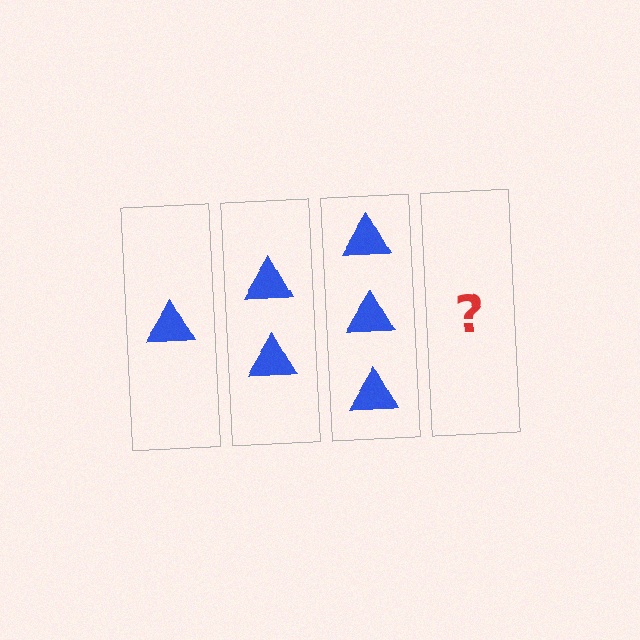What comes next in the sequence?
The next element should be 4 triangles.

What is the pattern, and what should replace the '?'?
The pattern is that each step adds one more triangle. The '?' should be 4 triangles.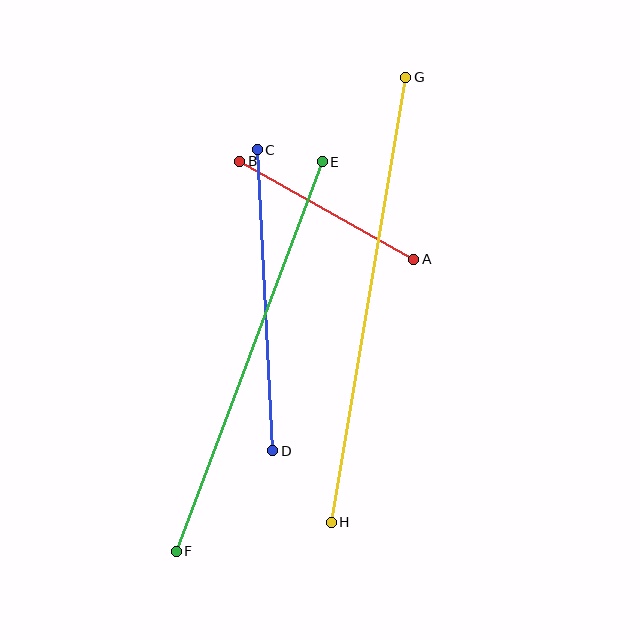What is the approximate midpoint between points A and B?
The midpoint is at approximately (327, 210) pixels.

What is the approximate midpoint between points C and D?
The midpoint is at approximately (265, 300) pixels.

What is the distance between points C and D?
The distance is approximately 301 pixels.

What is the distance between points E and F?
The distance is approximately 416 pixels.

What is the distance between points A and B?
The distance is approximately 199 pixels.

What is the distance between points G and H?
The distance is approximately 451 pixels.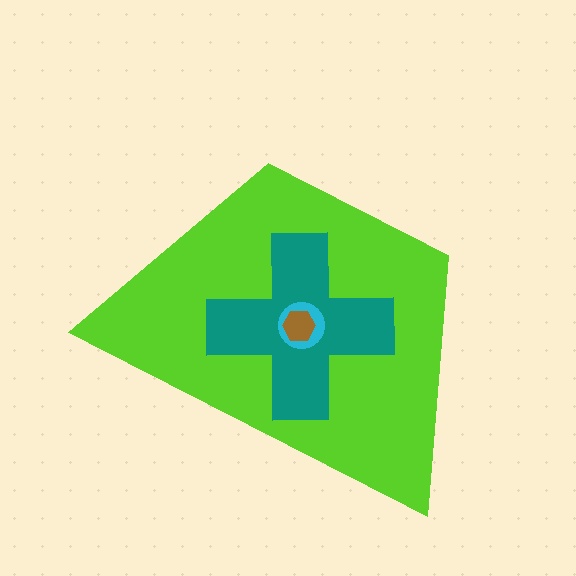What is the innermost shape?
The brown hexagon.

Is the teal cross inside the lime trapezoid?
Yes.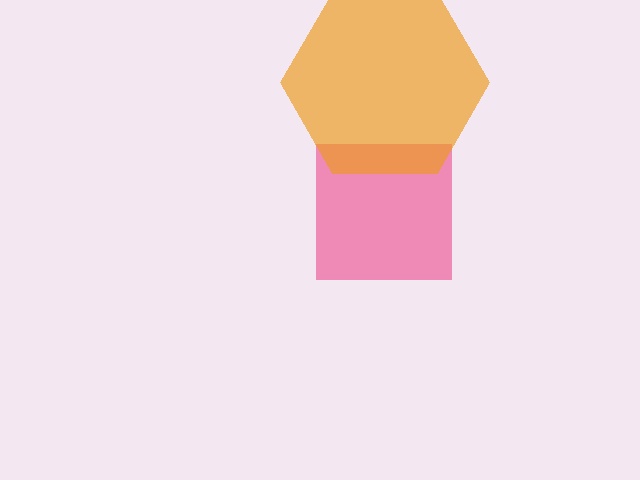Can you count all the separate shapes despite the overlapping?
Yes, there are 2 separate shapes.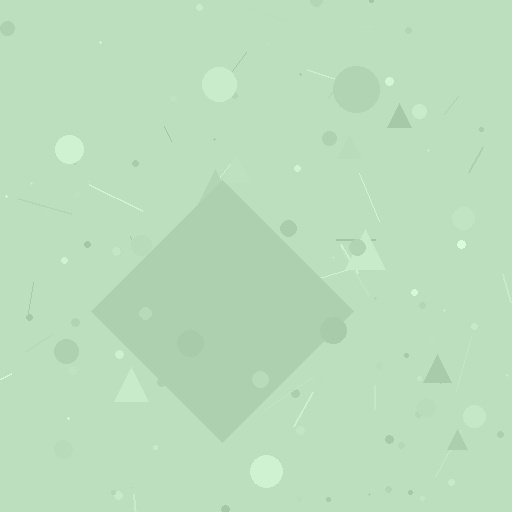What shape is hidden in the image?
A diamond is hidden in the image.